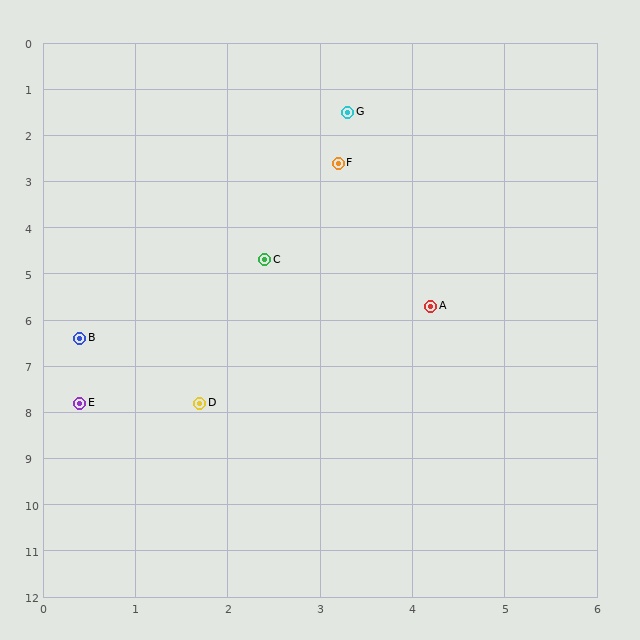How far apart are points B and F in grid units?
Points B and F are about 4.7 grid units apart.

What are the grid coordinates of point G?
Point G is at approximately (3.3, 1.5).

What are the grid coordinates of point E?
Point E is at approximately (0.4, 7.8).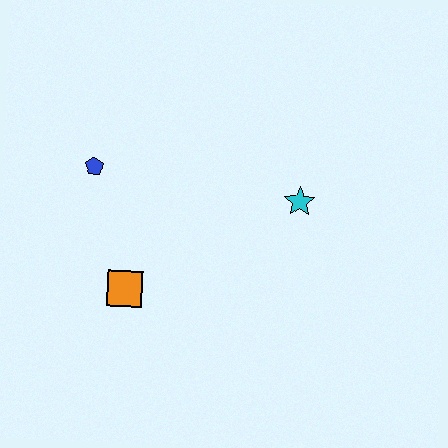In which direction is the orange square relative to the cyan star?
The orange square is to the left of the cyan star.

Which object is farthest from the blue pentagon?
The cyan star is farthest from the blue pentagon.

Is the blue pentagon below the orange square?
No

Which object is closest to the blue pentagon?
The orange square is closest to the blue pentagon.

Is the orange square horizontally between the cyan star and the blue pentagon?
Yes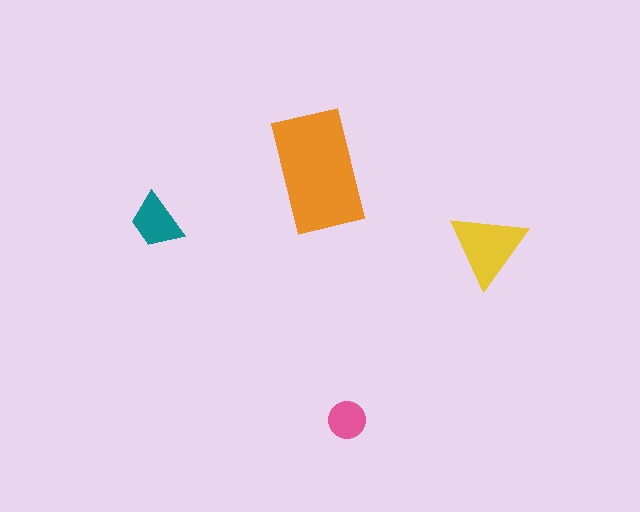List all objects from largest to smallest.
The orange rectangle, the yellow triangle, the teal trapezoid, the pink circle.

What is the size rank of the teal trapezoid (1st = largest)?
3rd.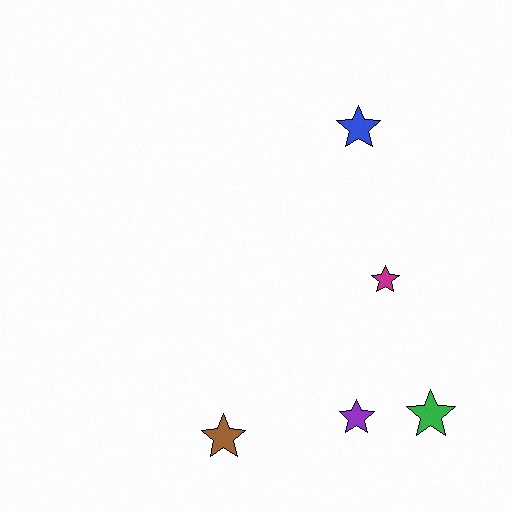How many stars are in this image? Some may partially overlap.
There are 5 stars.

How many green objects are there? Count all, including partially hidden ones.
There is 1 green object.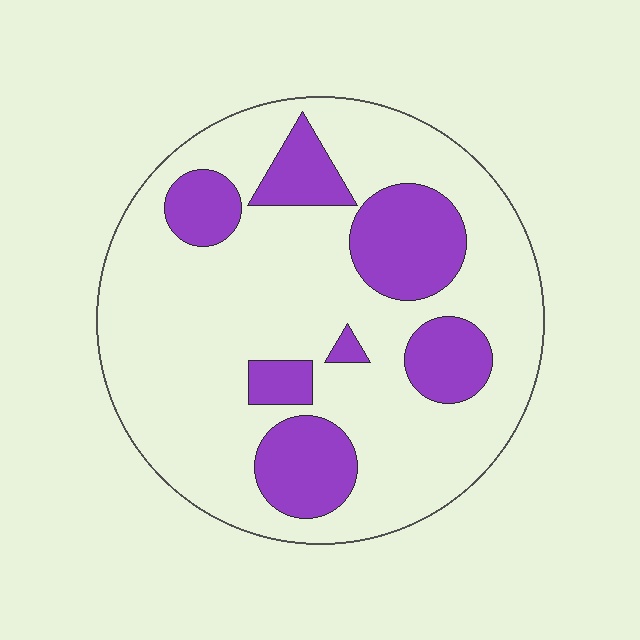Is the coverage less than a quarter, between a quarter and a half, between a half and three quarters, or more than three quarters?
Less than a quarter.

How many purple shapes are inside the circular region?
7.